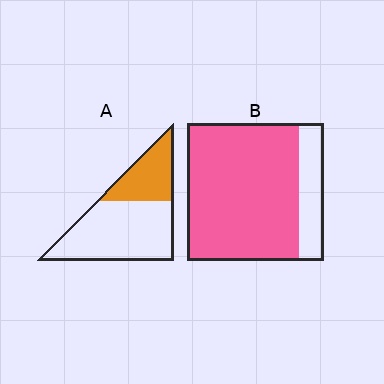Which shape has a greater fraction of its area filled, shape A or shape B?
Shape B.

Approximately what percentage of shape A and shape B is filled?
A is approximately 30% and B is approximately 80%.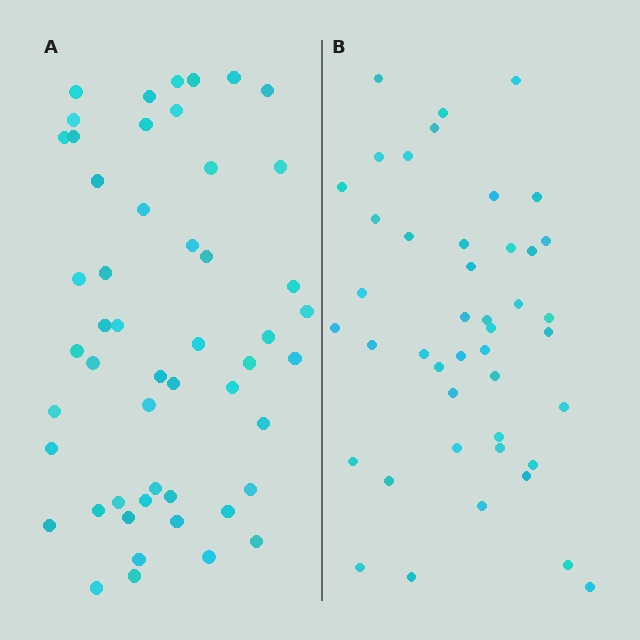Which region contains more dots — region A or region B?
Region A (the left region) has more dots.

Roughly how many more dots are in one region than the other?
Region A has roughly 8 or so more dots than region B.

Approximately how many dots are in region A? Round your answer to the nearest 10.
About 50 dots. (The exact count is 51, which rounds to 50.)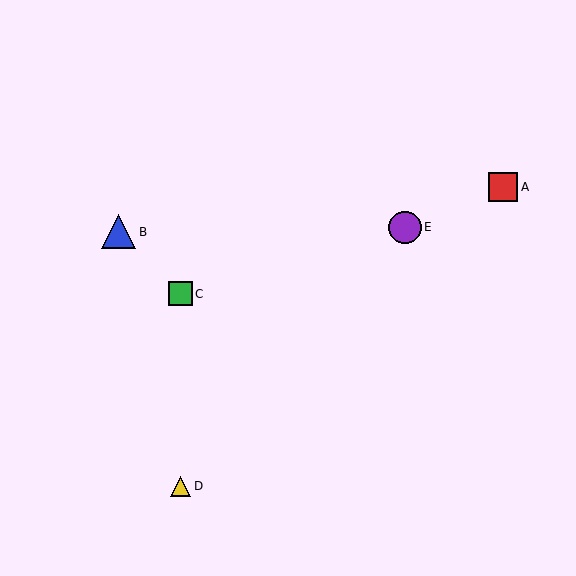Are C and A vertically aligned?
No, C is at x≈181 and A is at x≈503.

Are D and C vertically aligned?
Yes, both are at x≈181.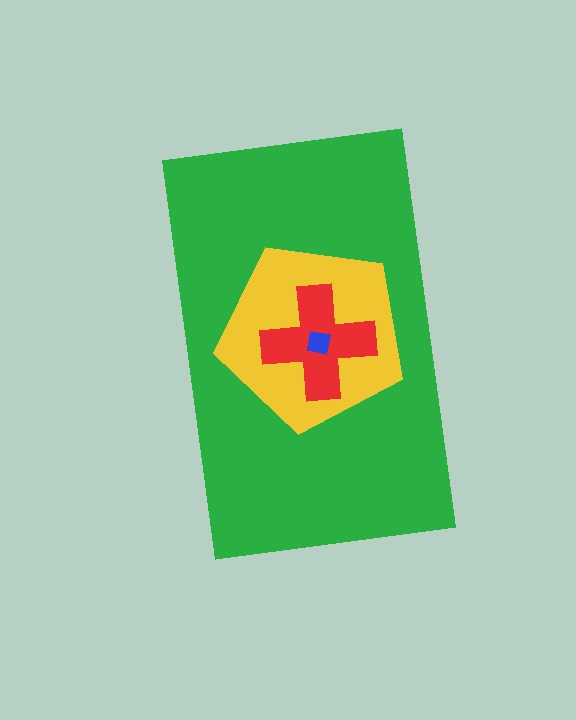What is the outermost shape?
The green rectangle.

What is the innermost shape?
The blue square.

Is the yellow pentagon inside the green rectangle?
Yes.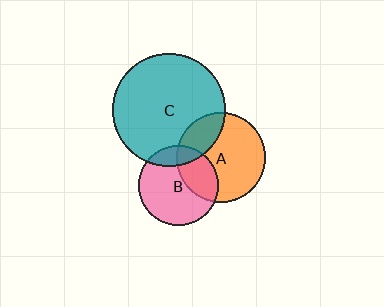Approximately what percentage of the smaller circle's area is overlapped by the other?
Approximately 15%.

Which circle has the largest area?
Circle C (teal).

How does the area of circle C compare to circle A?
Approximately 1.6 times.